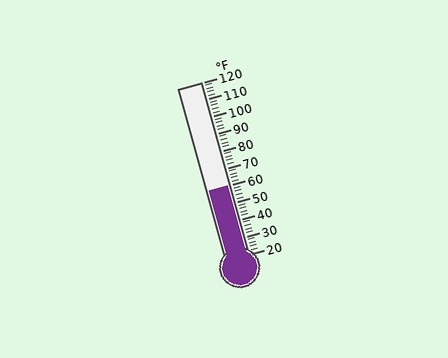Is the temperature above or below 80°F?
The temperature is below 80°F.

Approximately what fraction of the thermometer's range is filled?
The thermometer is filled to approximately 40% of its range.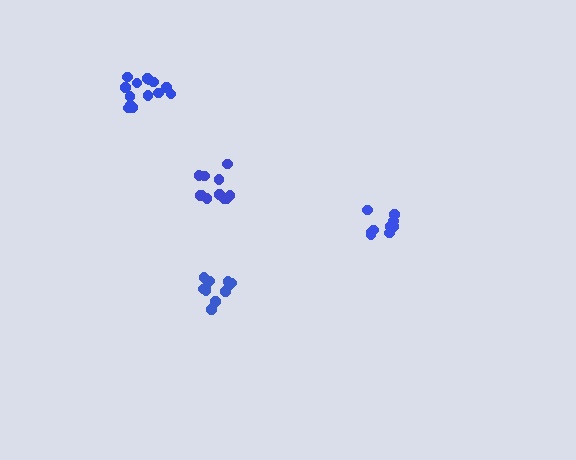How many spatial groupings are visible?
There are 4 spatial groupings.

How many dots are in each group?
Group 1: 12 dots, Group 2: 14 dots, Group 3: 10 dots, Group 4: 11 dots (47 total).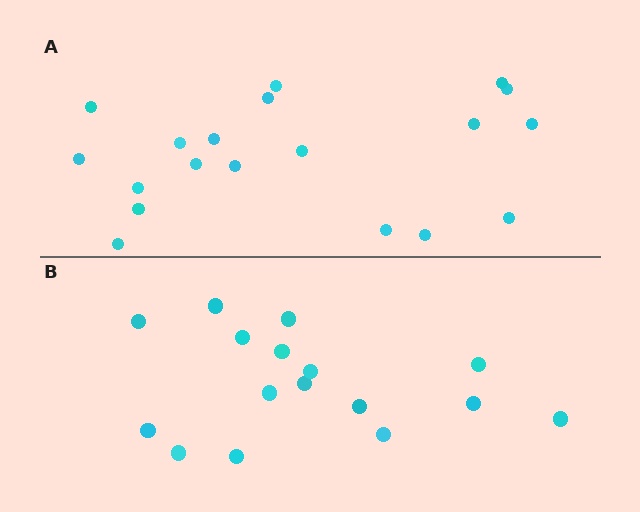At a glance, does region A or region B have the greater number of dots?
Region A (the top region) has more dots.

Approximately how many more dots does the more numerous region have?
Region A has just a few more — roughly 2 or 3 more dots than region B.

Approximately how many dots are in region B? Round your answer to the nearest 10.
About 20 dots. (The exact count is 16, which rounds to 20.)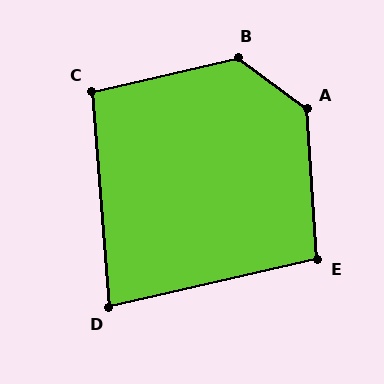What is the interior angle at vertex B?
Approximately 130 degrees (obtuse).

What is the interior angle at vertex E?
Approximately 99 degrees (obtuse).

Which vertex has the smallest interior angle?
D, at approximately 82 degrees.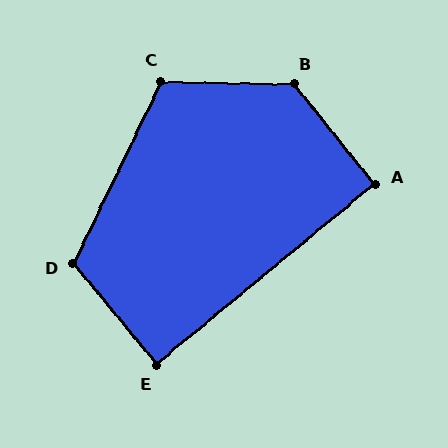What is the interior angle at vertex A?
Approximately 91 degrees (approximately right).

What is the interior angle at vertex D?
Approximately 115 degrees (obtuse).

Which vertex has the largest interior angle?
B, at approximately 130 degrees.